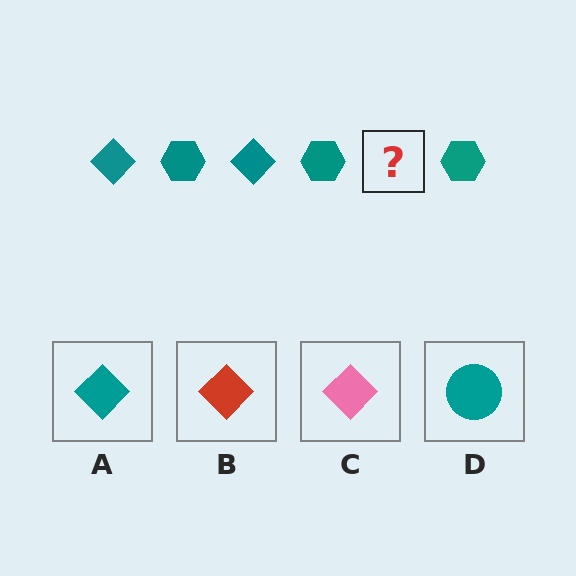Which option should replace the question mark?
Option A.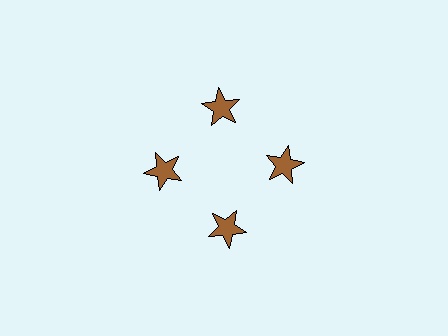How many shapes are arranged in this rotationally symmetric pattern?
There are 4 shapes, arranged in 4 groups of 1.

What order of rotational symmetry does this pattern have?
This pattern has 4-fold rotational symmetry.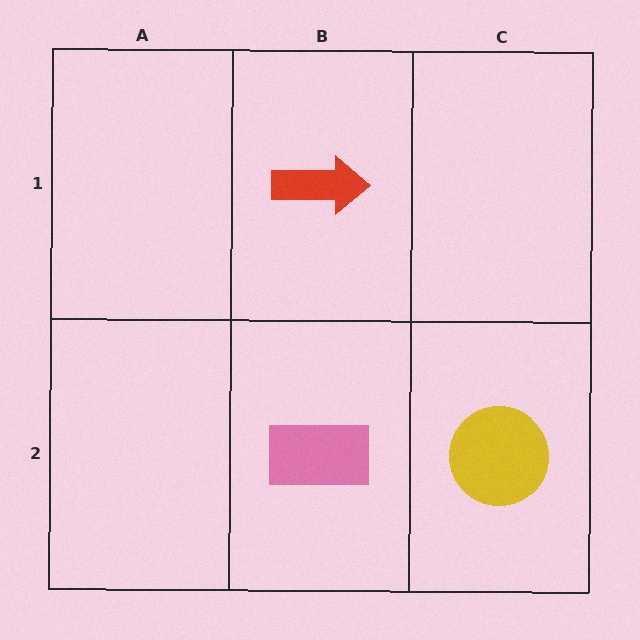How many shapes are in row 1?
1 shape.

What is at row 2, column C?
A yellow circle.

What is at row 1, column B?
A red arrow.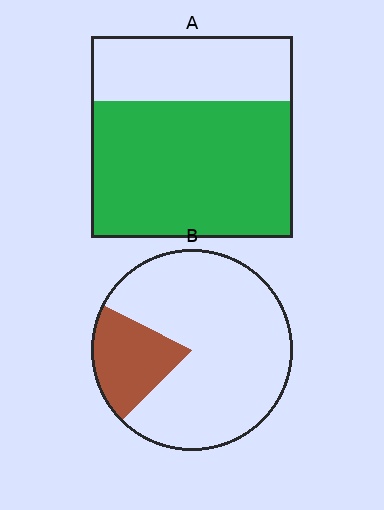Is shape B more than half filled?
No.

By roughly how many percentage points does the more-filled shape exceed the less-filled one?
By roughly 50 percentage points (A over B).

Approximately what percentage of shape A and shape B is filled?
A is approximately 70% and B is approximately 20%.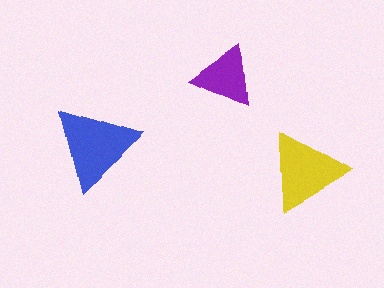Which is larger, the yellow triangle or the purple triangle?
The yellow one.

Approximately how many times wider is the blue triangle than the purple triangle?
About 1.5 times wider.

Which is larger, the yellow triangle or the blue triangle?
The blue one.